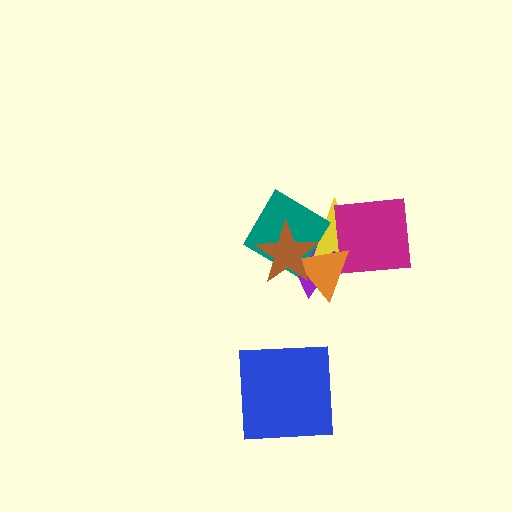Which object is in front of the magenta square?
The orange triangle is in front of the magenta square.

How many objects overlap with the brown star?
4 objects overlap with the brown star.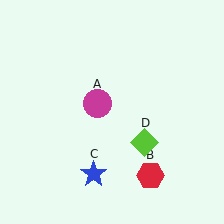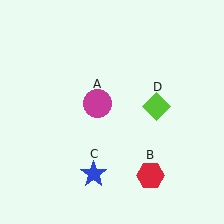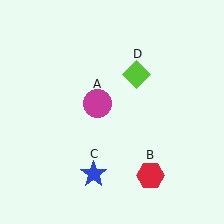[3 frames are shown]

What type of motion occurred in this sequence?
The lime diamond (object D) rotated counterclockwise around the center of the scene.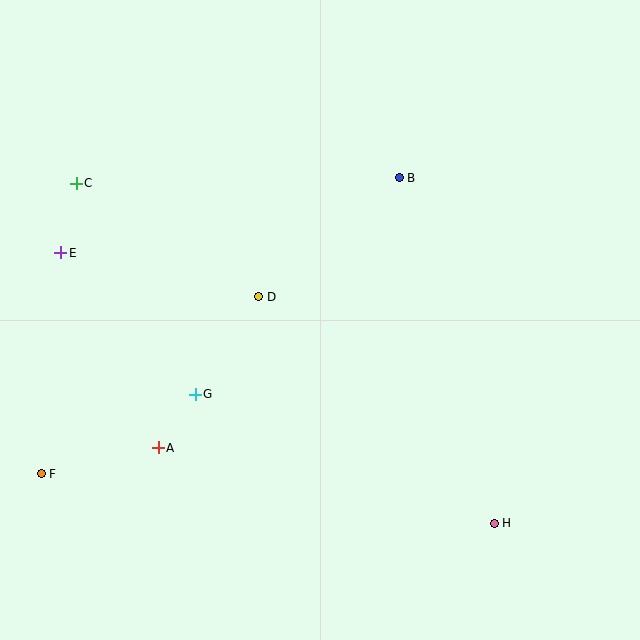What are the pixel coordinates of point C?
Point C is at (76, 183).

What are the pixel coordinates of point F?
Point F is at (41, 474).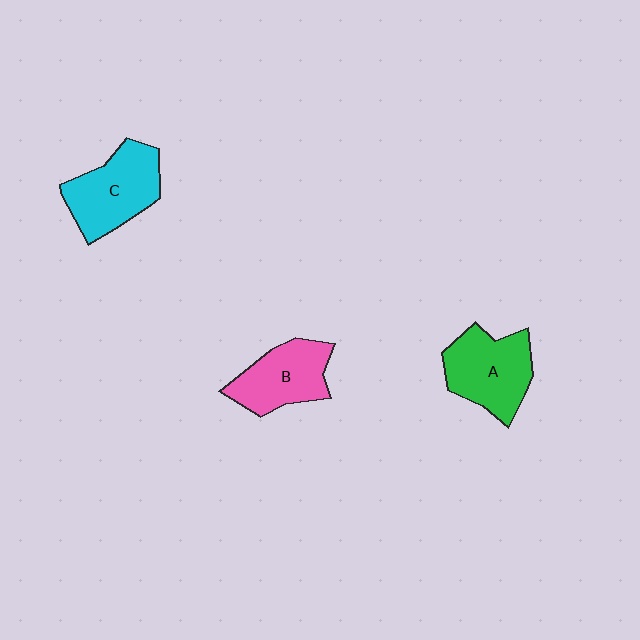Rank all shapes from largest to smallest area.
From largest to smallest: C (cyan), A (green), B (pink).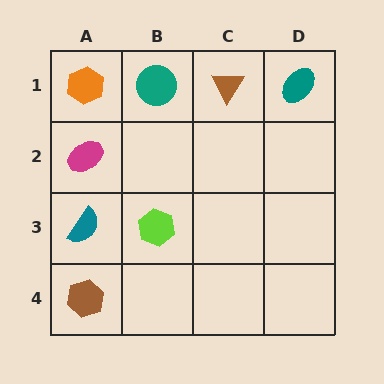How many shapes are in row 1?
4 shapes.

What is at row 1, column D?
A teal ellipse.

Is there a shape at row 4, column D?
No, that cell is empty.